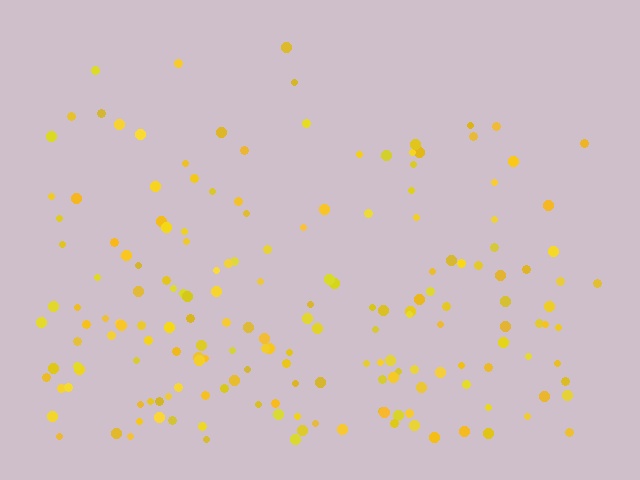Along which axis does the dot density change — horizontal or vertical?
Vertical.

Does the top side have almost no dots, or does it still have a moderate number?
Still a moderate number, just noticeably fewer than the bottom.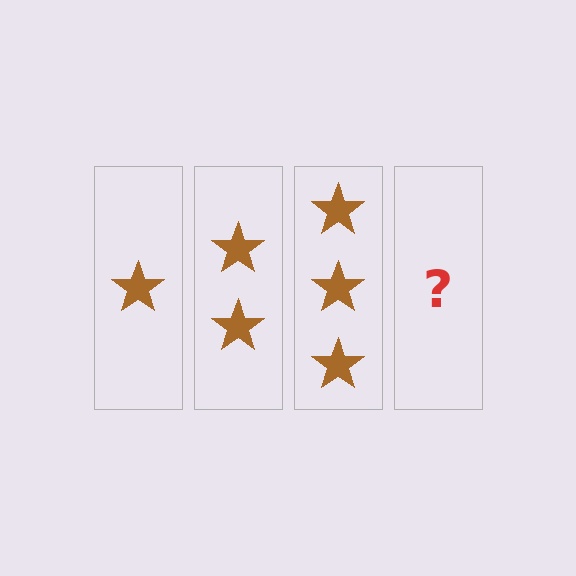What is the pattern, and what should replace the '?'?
The pattern is that each step adds one more star. The '?' should be 4 stars.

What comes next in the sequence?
The next element should be 4 stars.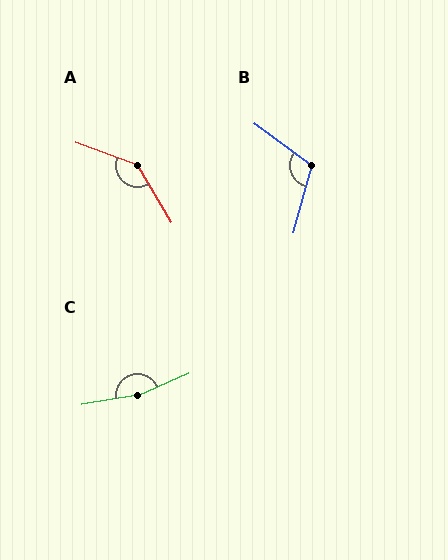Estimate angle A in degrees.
Approximately 141 degrees.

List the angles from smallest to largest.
B (110°), A (141°), C (166°).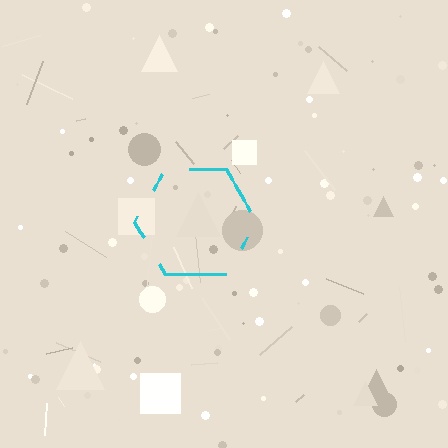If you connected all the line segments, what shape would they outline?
They would outline a hexagon.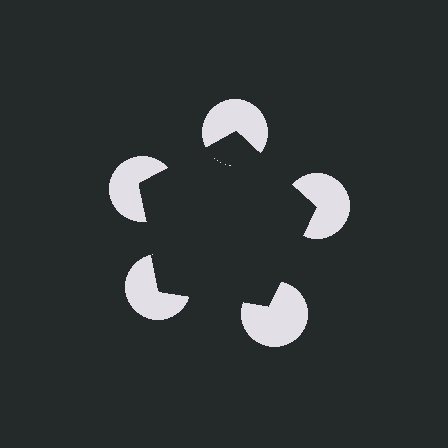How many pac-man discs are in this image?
There are 5 — one at each vertex of the illusory pentagon.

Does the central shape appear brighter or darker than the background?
It typically appears slightly darker than the background, even though no actual brightness change is drawn.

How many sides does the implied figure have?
5 sides.